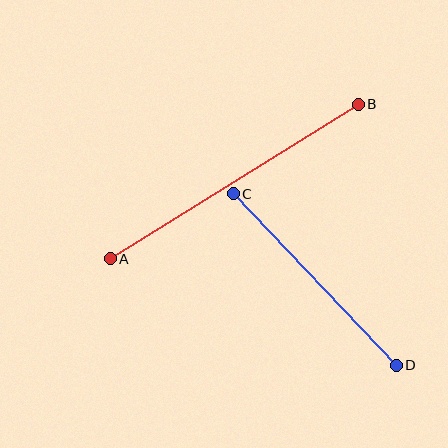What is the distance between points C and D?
The distance is approximately 237 pixels.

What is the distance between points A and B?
The distance is approximately 292 pixels.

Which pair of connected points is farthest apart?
Points A and B are farthest apart.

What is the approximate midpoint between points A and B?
The midpoint is at approximately (234, 181) pixels.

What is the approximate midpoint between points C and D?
The midpoint is at approximately (315, 279) pixels.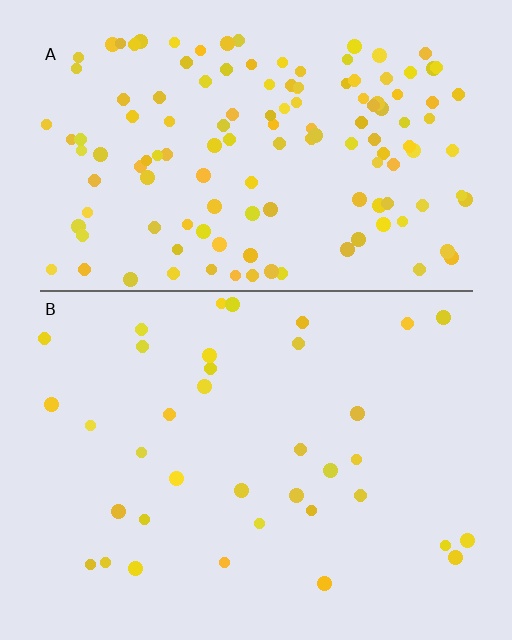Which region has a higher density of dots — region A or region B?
A (the top).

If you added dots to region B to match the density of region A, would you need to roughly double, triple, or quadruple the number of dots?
Approximately quadruple.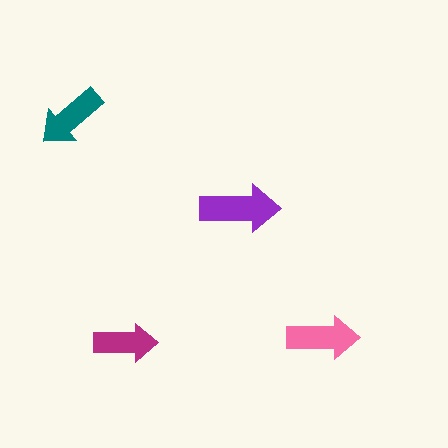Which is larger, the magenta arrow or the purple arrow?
The purple one.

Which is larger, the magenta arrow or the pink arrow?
The pink one.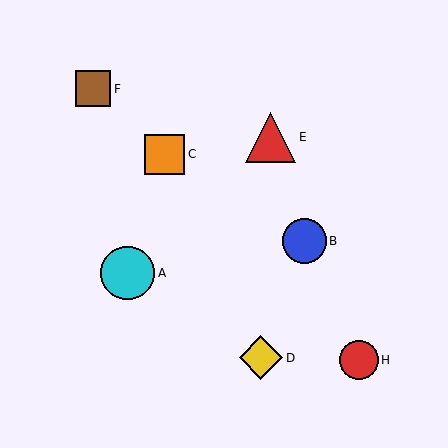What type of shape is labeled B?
Shape B is a blue circle.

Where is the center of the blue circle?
The center of the blue circle is at (304, 241).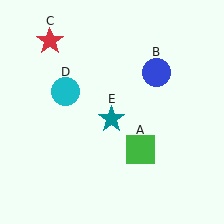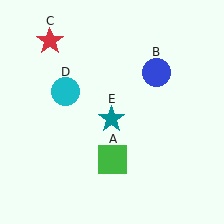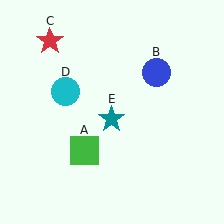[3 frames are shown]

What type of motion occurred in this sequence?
The green square (object A) rotated clockwise around the center of the scene.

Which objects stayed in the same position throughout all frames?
Blue circle (object B) and red star (object C) and cyan circle (object D) and teal star (object E) remained stationary.